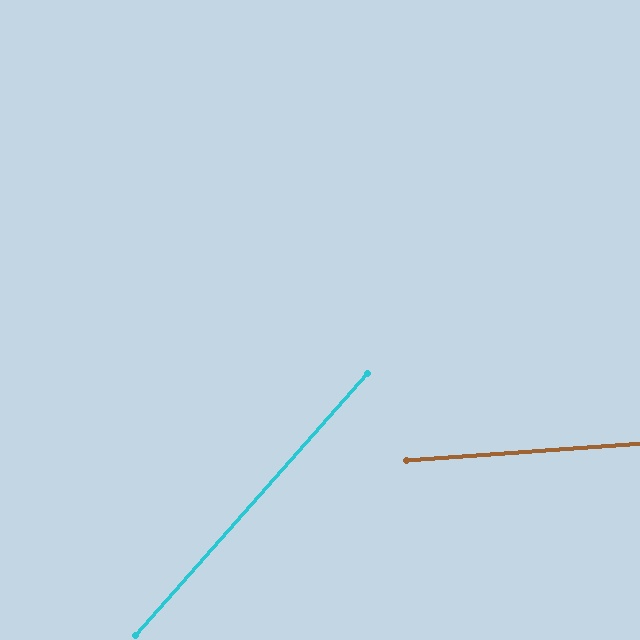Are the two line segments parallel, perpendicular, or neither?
Neither parallel nor perpendicular — they differ by about 45°.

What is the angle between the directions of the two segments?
Approximately 45 degrees.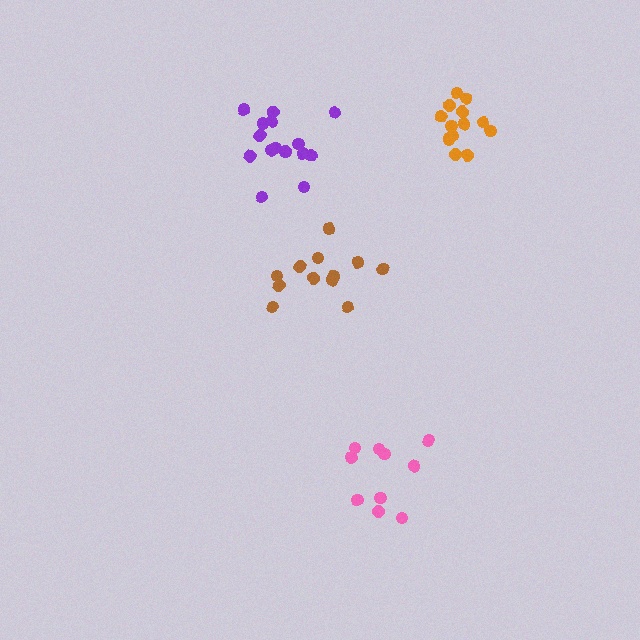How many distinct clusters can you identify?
There are 4 distinct clusters.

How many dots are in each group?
Group 1: 16 dots, Group 2: 10 dots, Group 3: 12 dots, Group 4: 14 dots (52 total).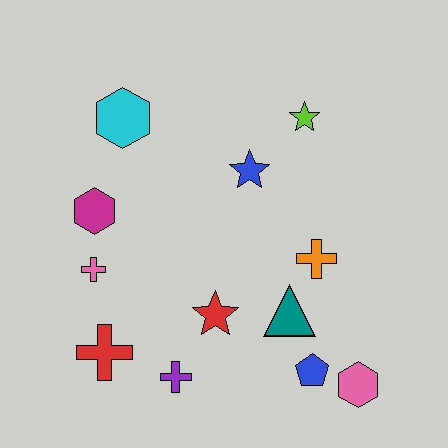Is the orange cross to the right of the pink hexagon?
No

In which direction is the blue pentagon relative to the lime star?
The blue pentagon is below the lime star.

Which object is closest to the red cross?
The purple cross is closest to the red cross.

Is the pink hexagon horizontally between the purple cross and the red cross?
No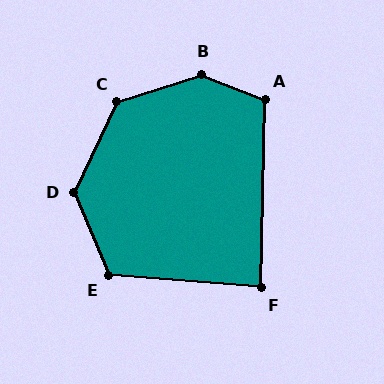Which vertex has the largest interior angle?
B, at approximately 141 degrees.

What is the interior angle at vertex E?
Approximately 117 degrees (obtuse).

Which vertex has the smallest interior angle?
F, at approximately 87 degrees.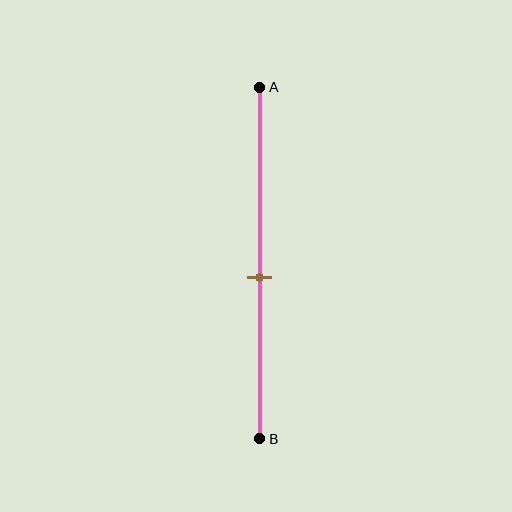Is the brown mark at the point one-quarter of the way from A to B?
No, the mark is at about 55% from A, not at the 25% one-quarter point.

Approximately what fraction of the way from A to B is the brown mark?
The brown mark is approximately 55% of the way from A to B.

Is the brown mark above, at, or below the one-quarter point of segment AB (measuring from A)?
The brown mark is below the one-quarter point of segment AB.